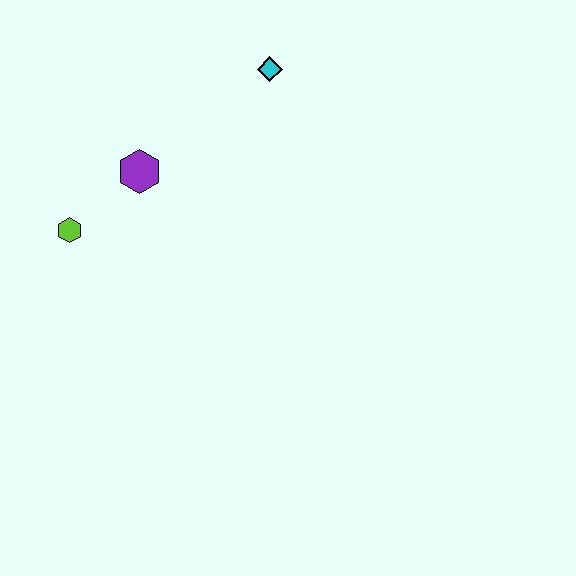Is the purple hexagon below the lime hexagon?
No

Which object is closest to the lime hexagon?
The purple hexagon is closest to the lime hexagon.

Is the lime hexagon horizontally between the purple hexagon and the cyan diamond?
No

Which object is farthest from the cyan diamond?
The lime hexagon is farthest from the cyan diamond.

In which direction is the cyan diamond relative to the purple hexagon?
The cyan diamond is to the right of the purple hexagon.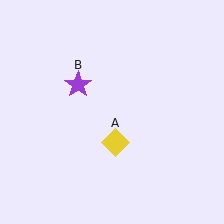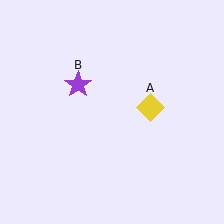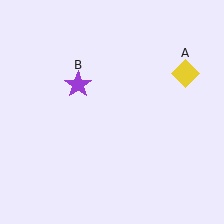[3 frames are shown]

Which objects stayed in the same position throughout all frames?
Purple star (object B) remained stationary.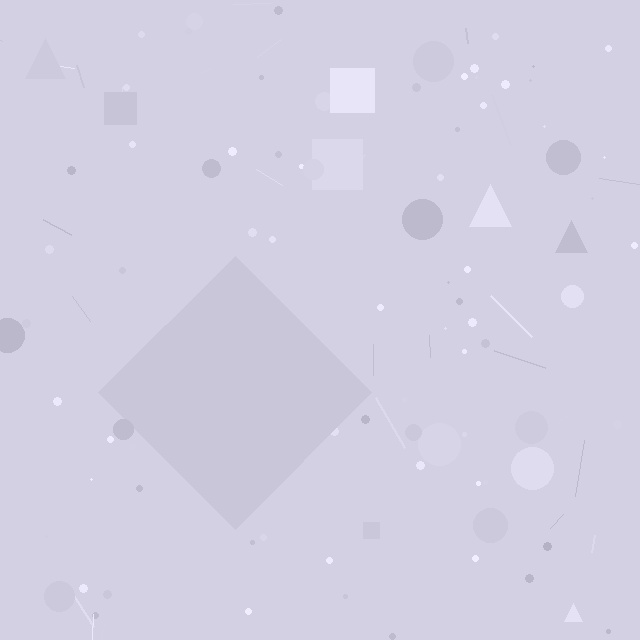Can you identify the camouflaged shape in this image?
The camouflaged shape is a diamond.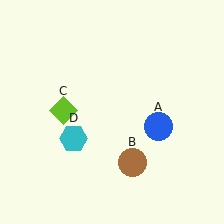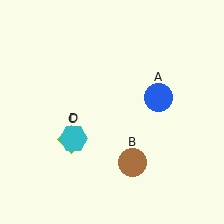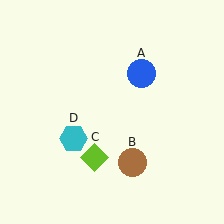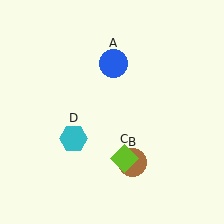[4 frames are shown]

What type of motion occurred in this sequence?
The blue circle (object A), lime diamond (object C) rotated counterclockwise around the center of the scene.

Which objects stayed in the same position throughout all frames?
Brown circle (object B) and cyan hexagon (object D) remained stationary.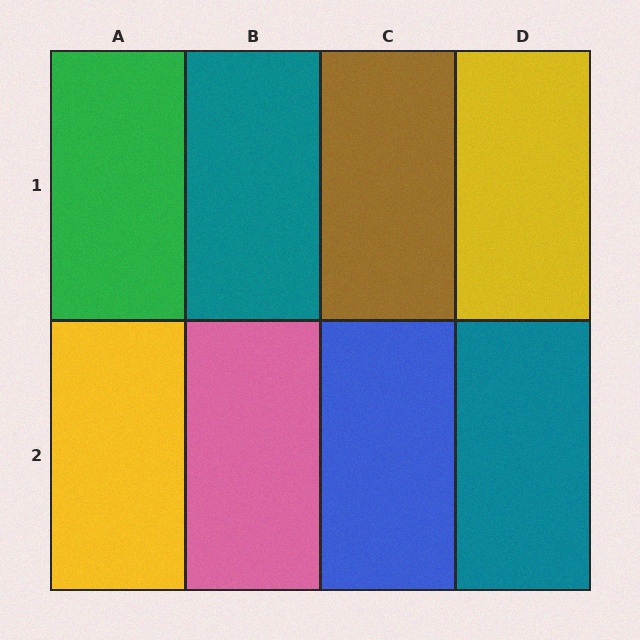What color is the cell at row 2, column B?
Pink.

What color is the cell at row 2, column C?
Blue.